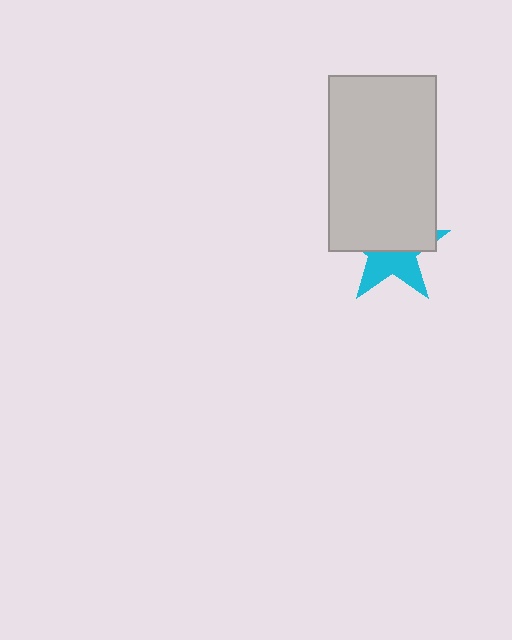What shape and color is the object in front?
The object in front is a light gray rectangle.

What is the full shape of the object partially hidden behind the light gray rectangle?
The partially hidden object is a cyan star.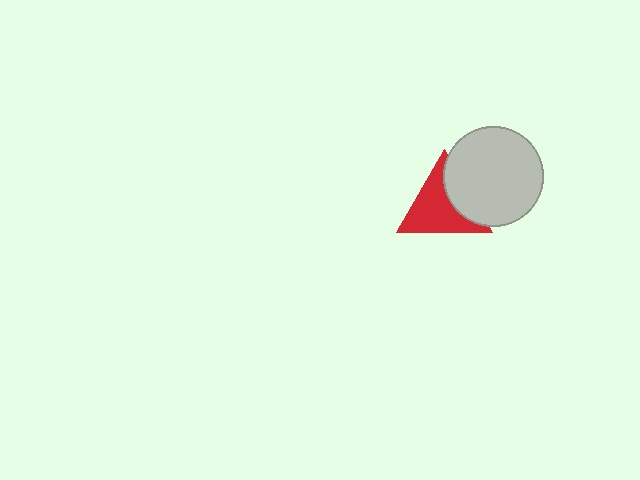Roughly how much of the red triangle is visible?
Most of it is visible (roughly 69%).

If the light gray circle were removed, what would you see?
You would see the complete red triangle.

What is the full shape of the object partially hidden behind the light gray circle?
The partially hidden object is a red triangle.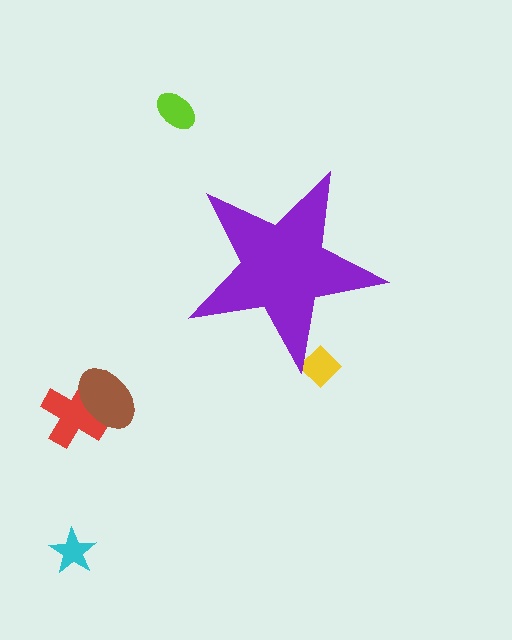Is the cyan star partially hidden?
No, the cyan star is fully visible.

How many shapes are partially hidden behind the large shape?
1 shape is partially hidden.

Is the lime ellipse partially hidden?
No, the lime ellipse is fully visible.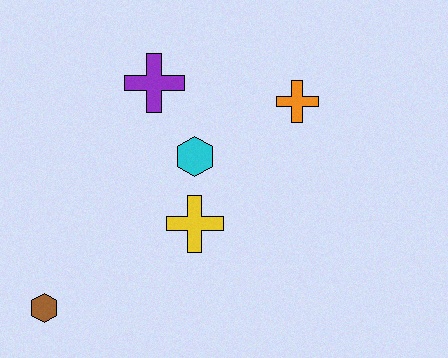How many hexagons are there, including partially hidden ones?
There are 2 hexagons.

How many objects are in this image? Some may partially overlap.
There are 5 objects.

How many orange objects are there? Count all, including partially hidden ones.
There is 1 orange object.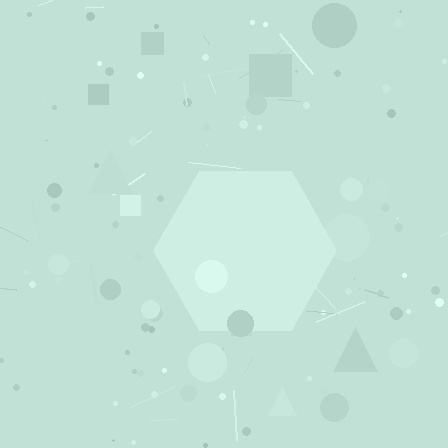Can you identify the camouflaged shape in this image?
The camouflaged shape is a hexagon.